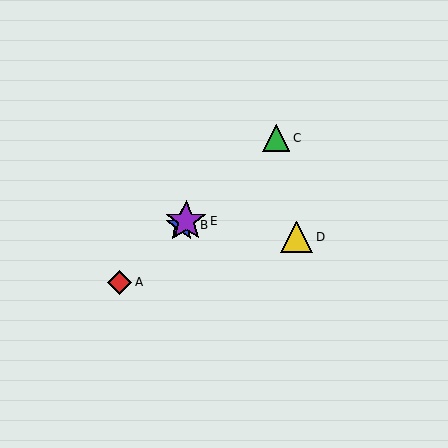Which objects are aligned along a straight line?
Objects A, B, C, E are aligned along a straight line.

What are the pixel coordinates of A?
Object A is at (120, 282).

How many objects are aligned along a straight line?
4 objects (A, B, C, E) are aligned along a straight line.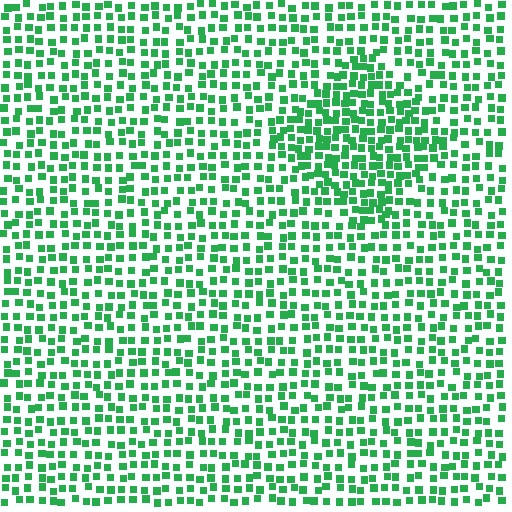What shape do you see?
I see a diamond.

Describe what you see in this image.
The image contains small green elements arranged at two different densities. A diamond-shaped region is visible where the elements are more densely packed than the surrounding area.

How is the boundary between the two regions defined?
The boundary is defined by a change in element density (approximately 1.6x ratio). All elements are the same color, size, and shape.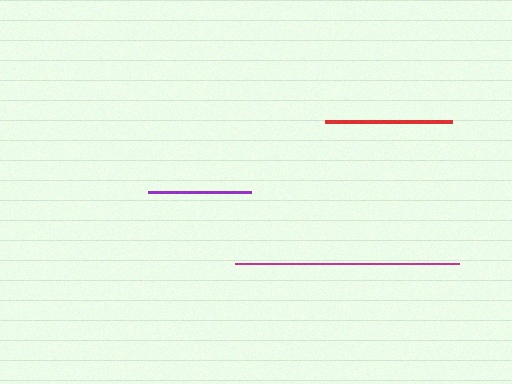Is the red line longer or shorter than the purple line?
The red line is longer than the purple line.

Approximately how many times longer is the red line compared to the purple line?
The red line is approximately 1.2 times the length of the purple line.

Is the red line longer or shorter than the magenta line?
The magenta line is longer than the red line.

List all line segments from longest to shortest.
From longest to shortest: magenta, red, purple.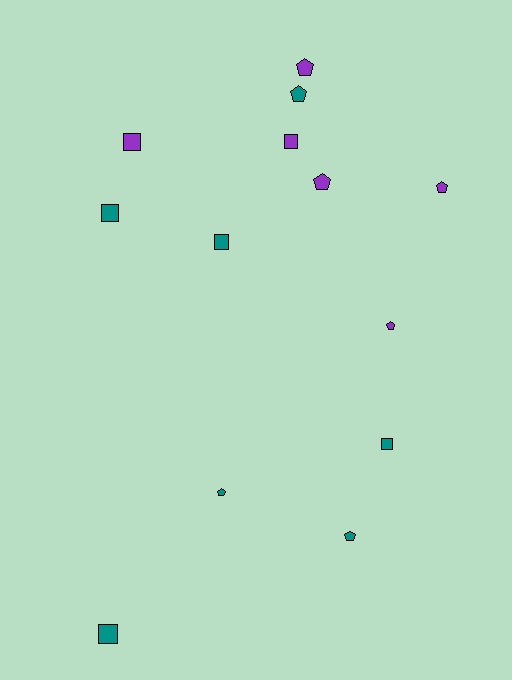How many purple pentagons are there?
There are 4 purple pentagons.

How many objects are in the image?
There are 13 objects.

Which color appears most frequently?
Teal, with 7 objects.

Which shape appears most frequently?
Pentagon, with 7 objects.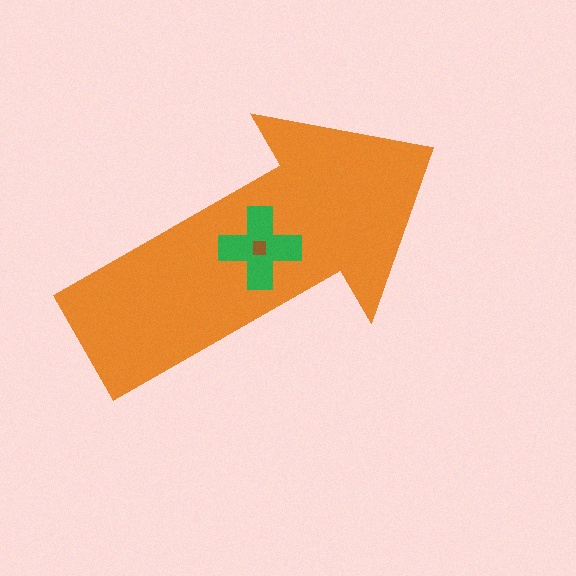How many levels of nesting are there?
3.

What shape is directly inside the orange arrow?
The green cross.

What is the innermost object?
The brown square.